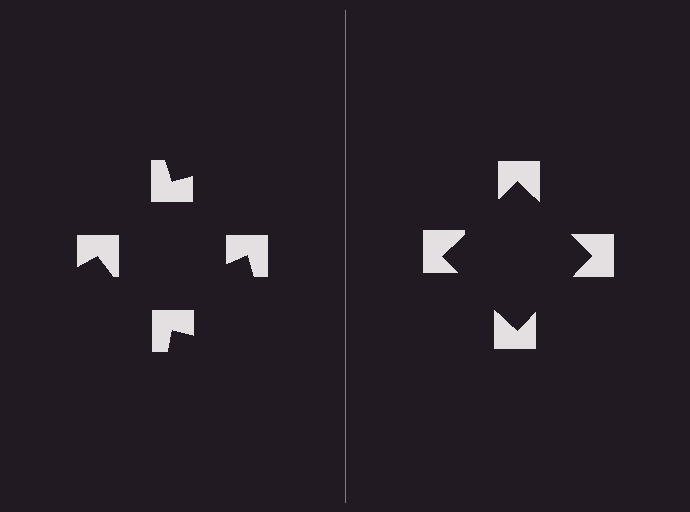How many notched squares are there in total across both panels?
8 — 4 on each side.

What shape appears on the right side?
An illusory square.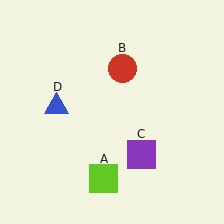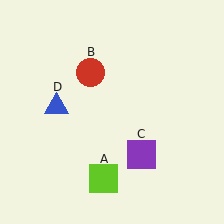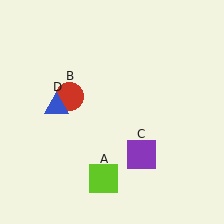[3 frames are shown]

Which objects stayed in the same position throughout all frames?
Lime square (object A) and purple square (object C) and blue triangle (object D) remained stationary.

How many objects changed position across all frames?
1 object changed position: red circle (object B).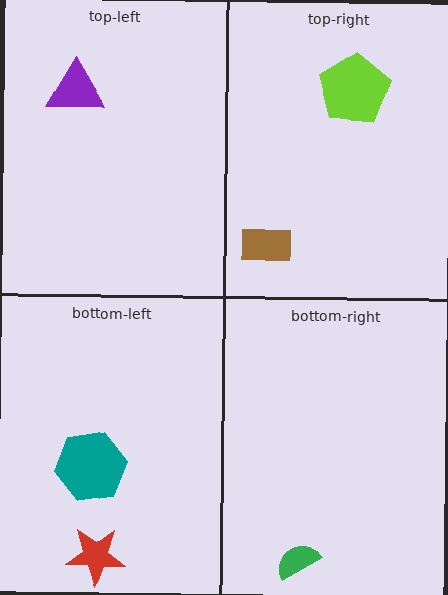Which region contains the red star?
The bottom-left region.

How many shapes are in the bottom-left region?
2.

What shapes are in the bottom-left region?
The red star, the teal hexagon.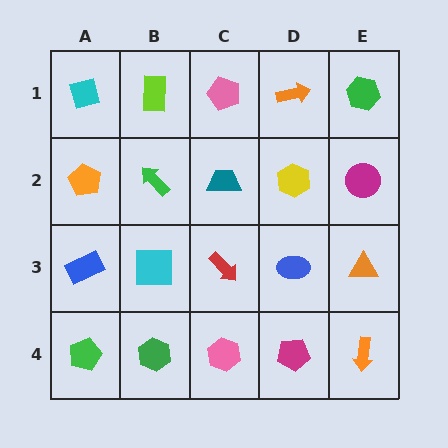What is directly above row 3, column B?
A green arrow.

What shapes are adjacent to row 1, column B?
A green arrow (row 2, column B), a cyan diamond (row 1, column A), a pink pentagon (row 1, column C).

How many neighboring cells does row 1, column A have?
2.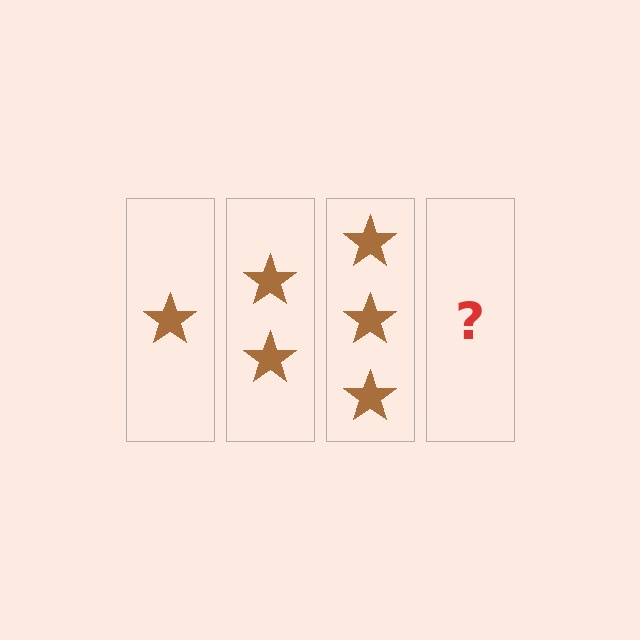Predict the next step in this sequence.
The next step is 4 stars.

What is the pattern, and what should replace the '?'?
The pattern is that each step adds one more star. The '?' should be 4 stars.